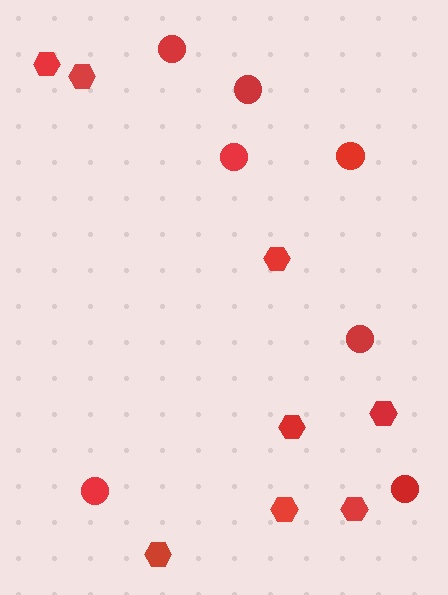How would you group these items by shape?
There are 2 groups: one group of hexagons (8) and one group of circles (7).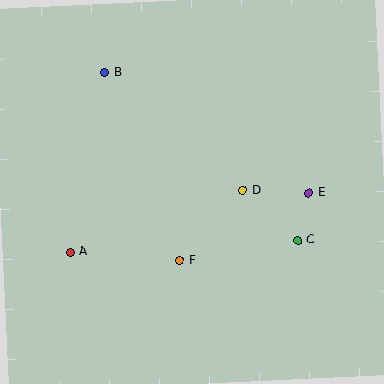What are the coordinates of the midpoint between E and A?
The midpoint between E and A is at (189, 222).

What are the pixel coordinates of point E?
Point E is at (309, 193).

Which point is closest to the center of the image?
Point D at (243, 190) is closest to the center.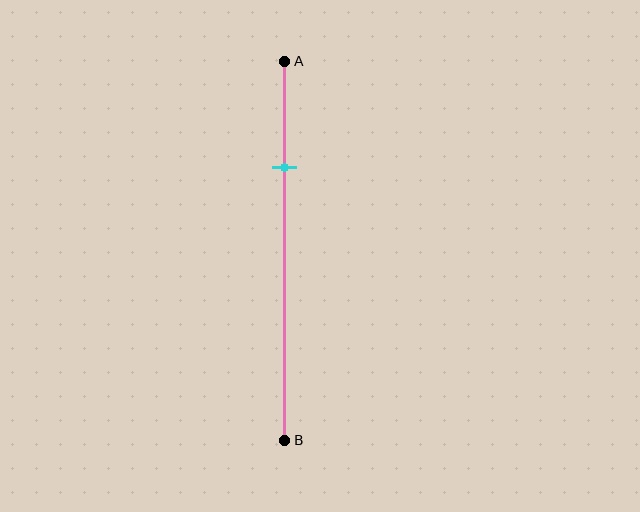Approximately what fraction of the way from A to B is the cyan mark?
The cyan mark is approximately 30% of the way from A to B.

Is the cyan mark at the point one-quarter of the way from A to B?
No, the mark is at about 30% from A, not at the 25% one-quarter point.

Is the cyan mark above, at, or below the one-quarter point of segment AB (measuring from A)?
The cyan mark is below the one-quarter point of segment AB.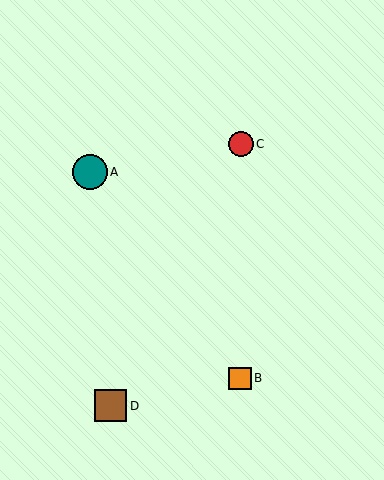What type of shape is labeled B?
Shape B is an orange square.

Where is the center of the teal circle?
The center of the teal circle is at (90, 172).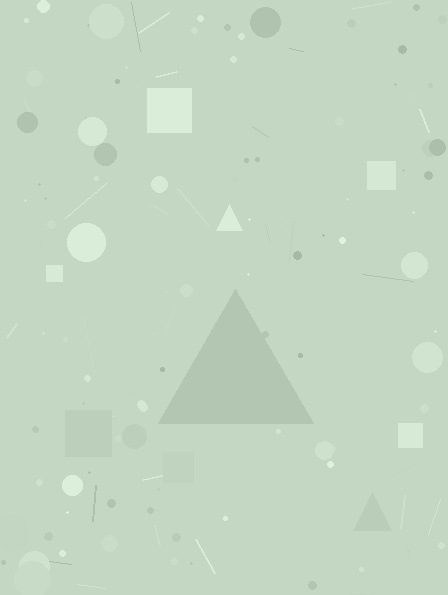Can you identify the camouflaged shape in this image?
The camouflaged shape is a triangle.